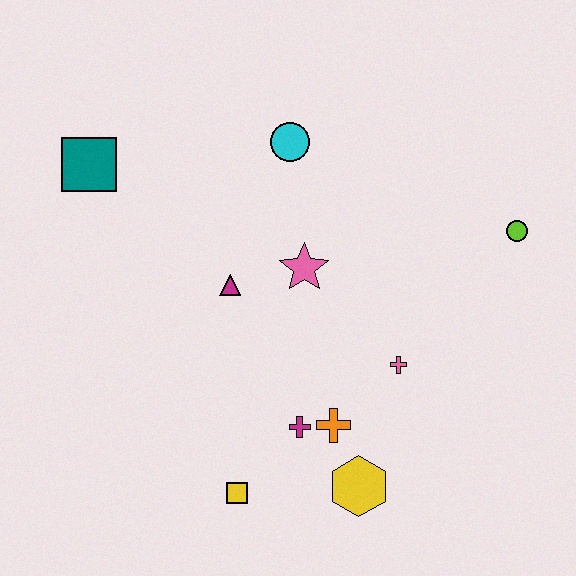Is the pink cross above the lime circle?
No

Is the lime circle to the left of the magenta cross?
No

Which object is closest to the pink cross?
The orange cross is closest to the pink cross.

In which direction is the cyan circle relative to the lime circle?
The cyan circle is to the left of the lime circle.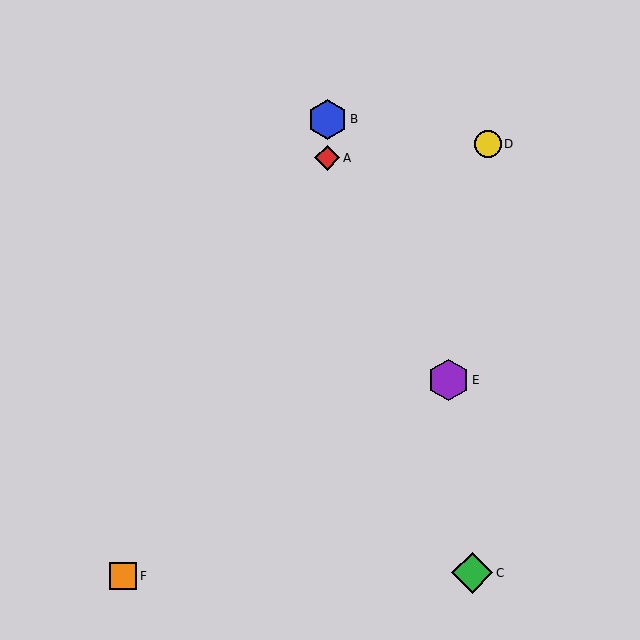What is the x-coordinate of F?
Object F is at x≈123.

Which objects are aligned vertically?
Objects A, B are aligned vertically.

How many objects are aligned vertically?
2 objects (A, B) are aligned vertically.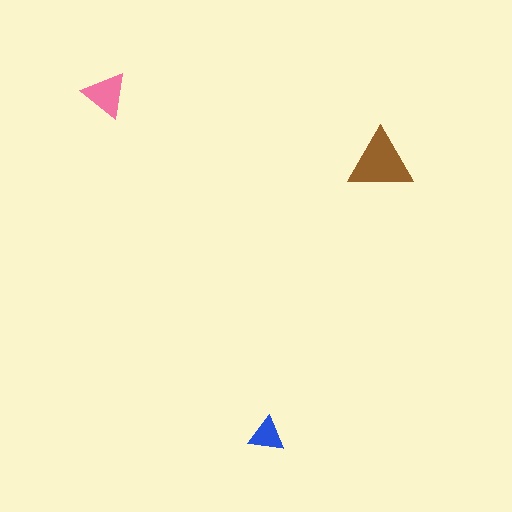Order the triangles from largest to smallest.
the brown one, the pink one, the blue one.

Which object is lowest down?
The blue triangle is bottommost.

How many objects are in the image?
There are 3 objects in the image.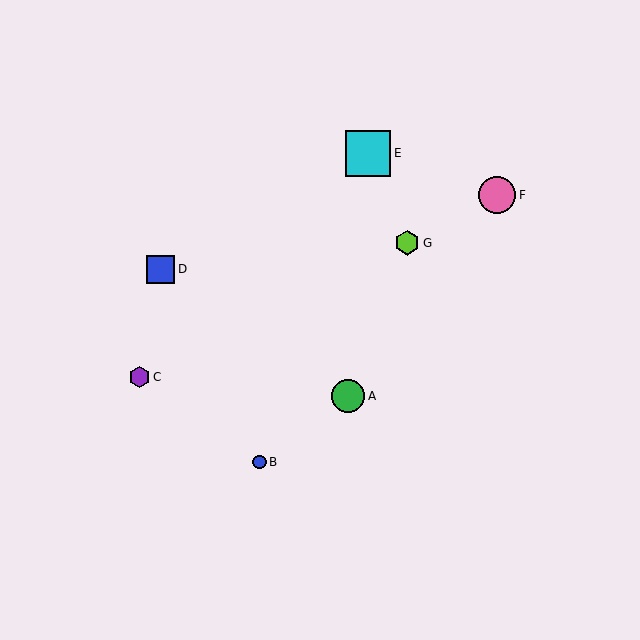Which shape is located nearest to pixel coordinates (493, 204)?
The pink circle (labeled F) at (497, 195) is nearest to that location.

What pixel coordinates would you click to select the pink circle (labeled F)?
Click at (497, 195) to select the pink circle F.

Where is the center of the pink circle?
The center of the pink circle is at (497, 195).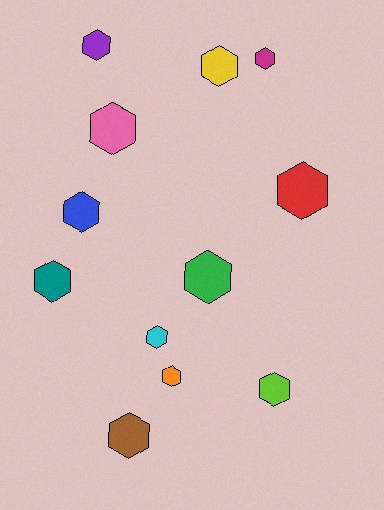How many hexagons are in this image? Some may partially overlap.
There are 12 hexagons.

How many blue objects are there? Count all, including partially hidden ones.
There is 1 blue object.